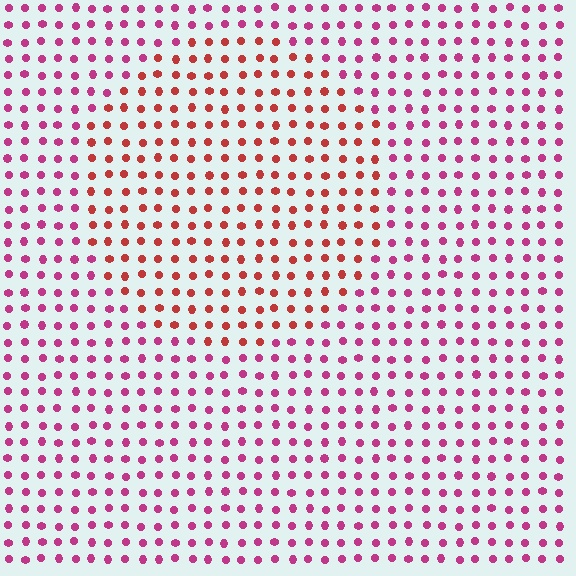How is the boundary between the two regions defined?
The boundary is defined purely by a slight shift in hue (about 35 degrees). Spacing, size, and orientation are identical on both sides.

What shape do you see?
I see a circle.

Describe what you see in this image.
The image is filled with small magenta elements in a uniform arrangement. A circle-shaped region is visible where the elements are tinted to a slightly different hue, forming a subtle color boundary.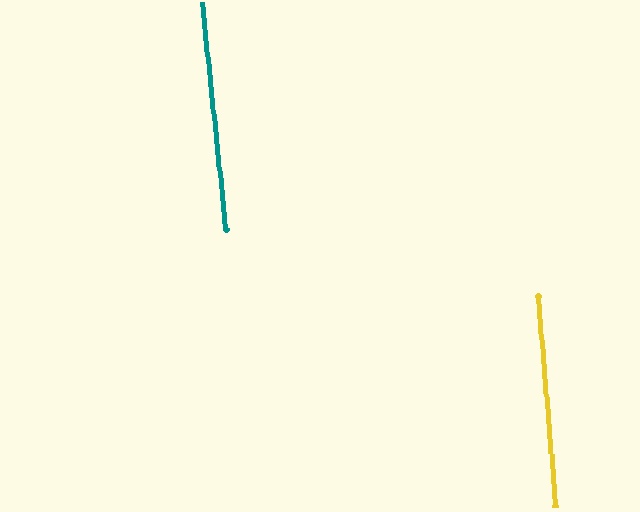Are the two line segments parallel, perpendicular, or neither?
Parallel — their directions differ by only 1.2°.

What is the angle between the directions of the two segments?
Approximately 1 degree.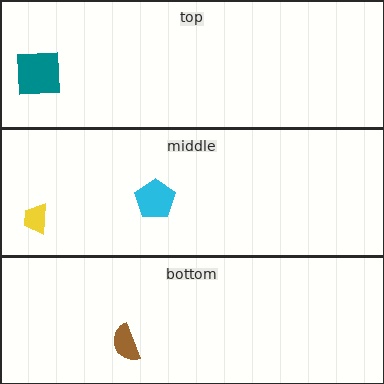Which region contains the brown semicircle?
The bottom region.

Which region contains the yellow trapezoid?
The middle region.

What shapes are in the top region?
The teal square.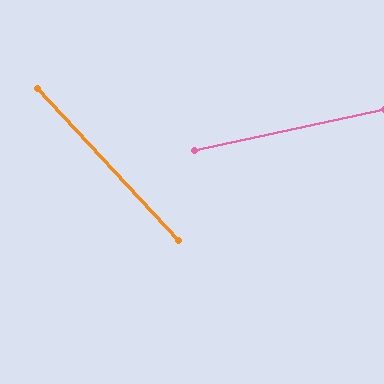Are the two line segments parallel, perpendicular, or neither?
Neither parallel nor perpendicular — they differ by about 59°.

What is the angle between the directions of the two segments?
Approximately 59 degrees.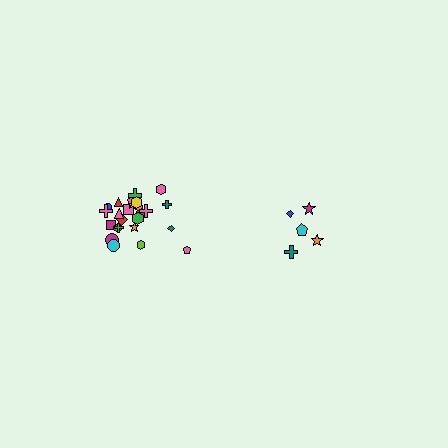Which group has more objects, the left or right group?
The left group.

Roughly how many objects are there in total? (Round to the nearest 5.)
Roughly 30 objects in total.